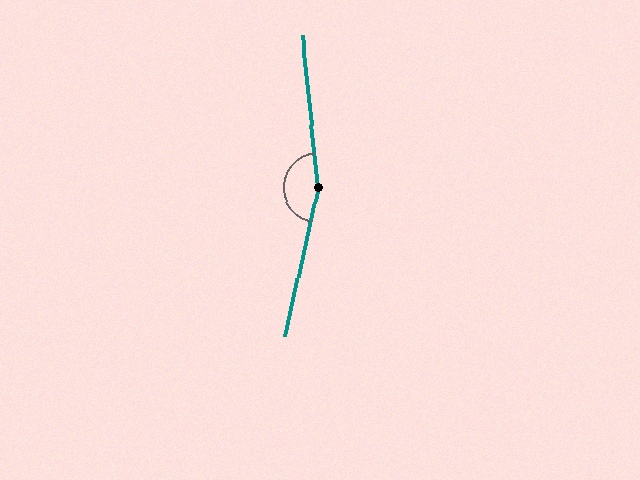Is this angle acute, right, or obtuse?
It is obtuse.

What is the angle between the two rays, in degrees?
Approximately 162 degrees.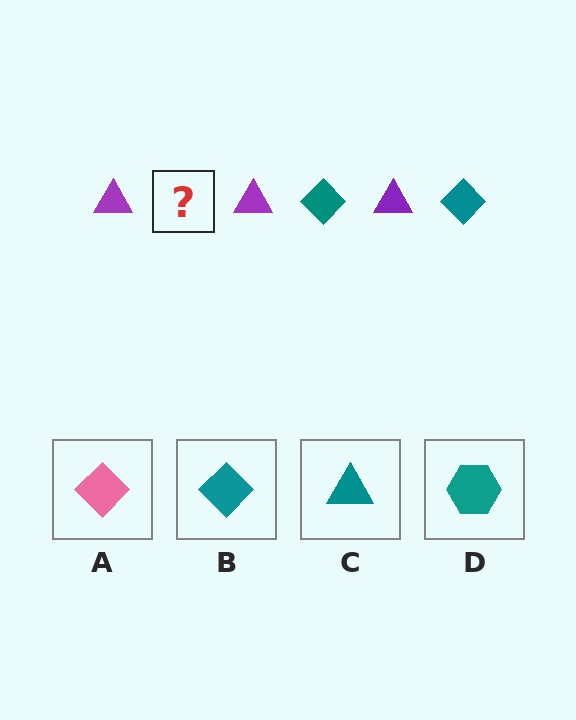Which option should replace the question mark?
Option B.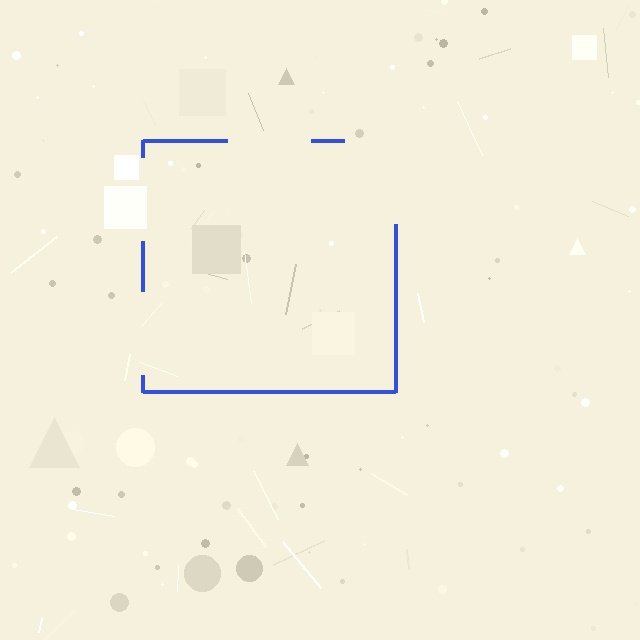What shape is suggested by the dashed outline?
The dashed outline suggests a square.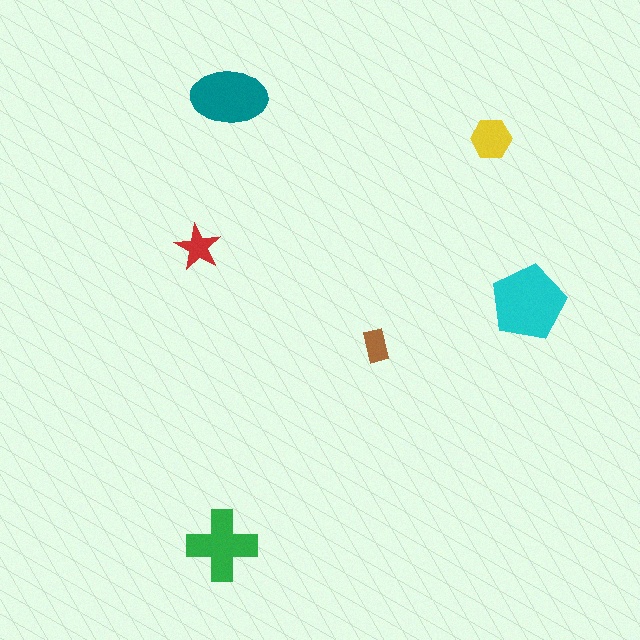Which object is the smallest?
The brown rectangle.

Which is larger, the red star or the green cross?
The green cross.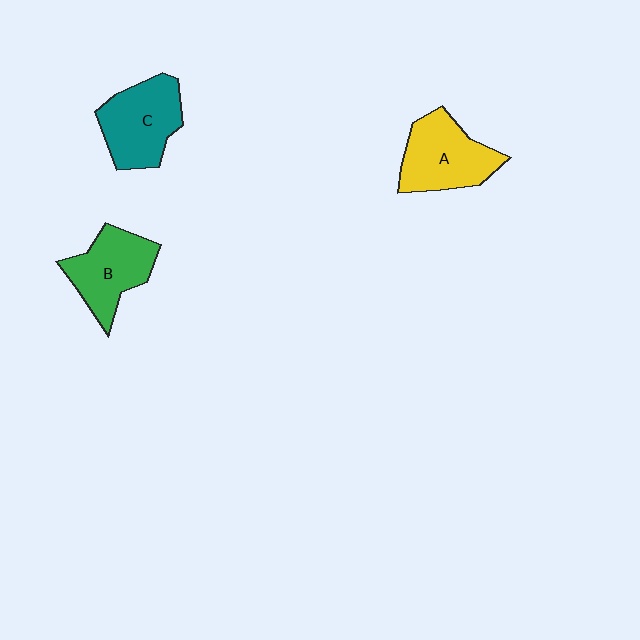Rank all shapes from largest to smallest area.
From largest to smallest: A (yellow), C (teal), B (green).